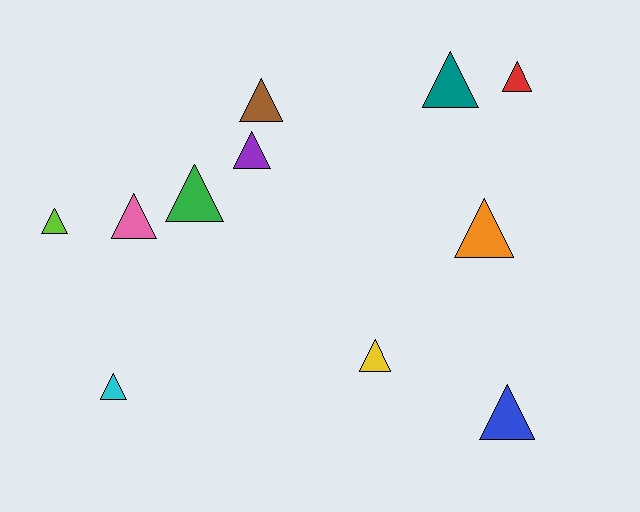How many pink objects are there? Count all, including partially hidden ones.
There is 1 pink object.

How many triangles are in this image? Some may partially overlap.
There are 11 triangles.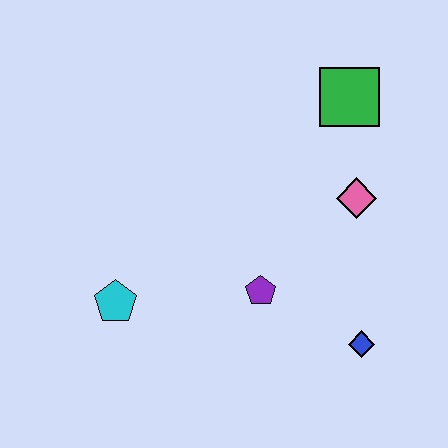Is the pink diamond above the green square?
No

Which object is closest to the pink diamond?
The green square is closest to the pink diamond.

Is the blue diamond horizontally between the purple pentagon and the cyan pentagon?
No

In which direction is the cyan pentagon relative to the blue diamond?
The cyan pentagon is to the left of the blue diamond.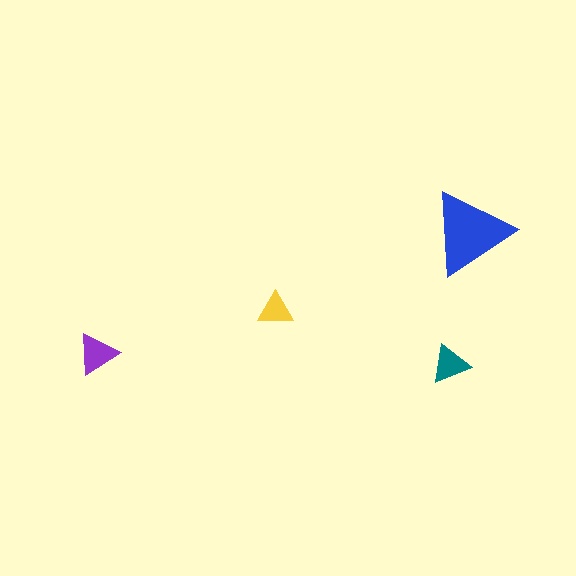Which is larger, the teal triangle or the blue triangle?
The blue one.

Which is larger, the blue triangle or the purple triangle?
The blue one.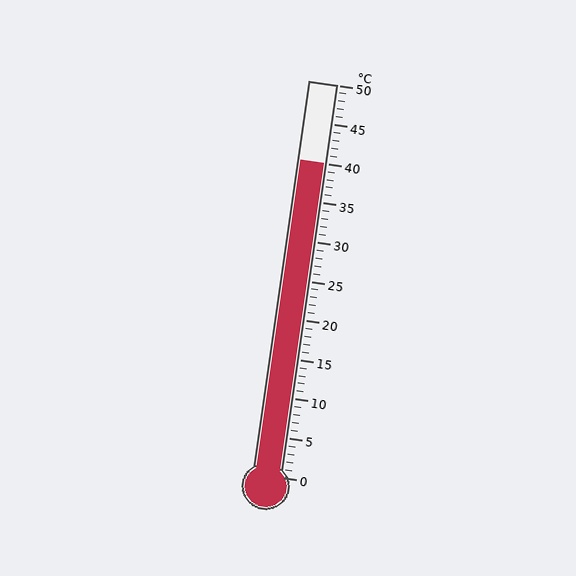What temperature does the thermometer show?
The thermometer shows approximately 40°C.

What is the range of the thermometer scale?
The thermometer scale ranges from 0°C to 50°C.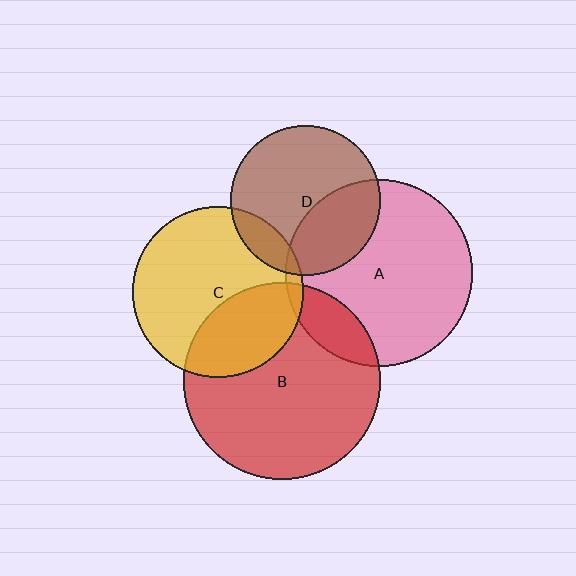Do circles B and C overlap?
Yes.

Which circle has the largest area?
Circle B (red).